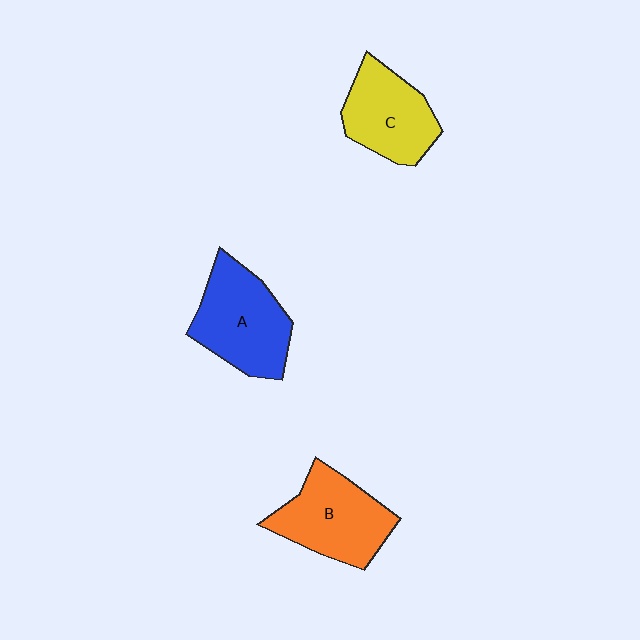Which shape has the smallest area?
Shape C (yellow).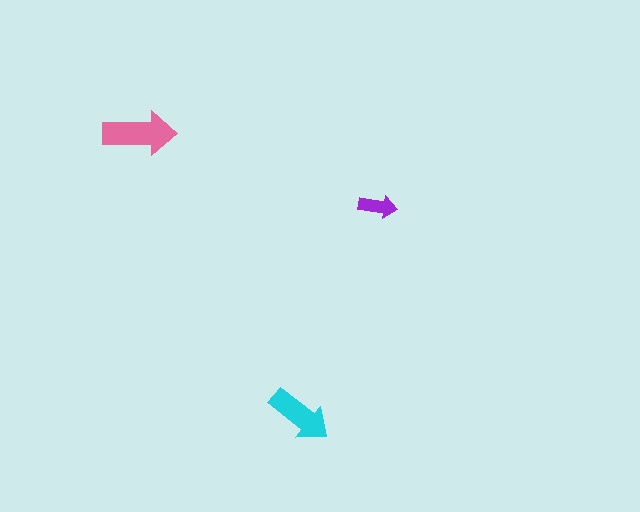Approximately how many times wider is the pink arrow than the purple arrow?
About 2 times wider.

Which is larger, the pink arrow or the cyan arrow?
The pink one.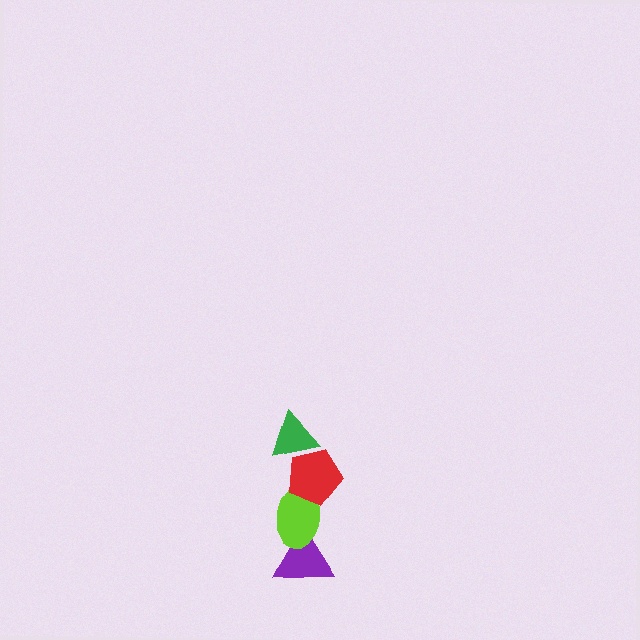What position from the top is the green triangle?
The green triangle is 1st from the top.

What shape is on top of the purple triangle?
The lime ellipse is on top of the purple triangle.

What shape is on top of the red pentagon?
The green triangle is on top of the red pentagon.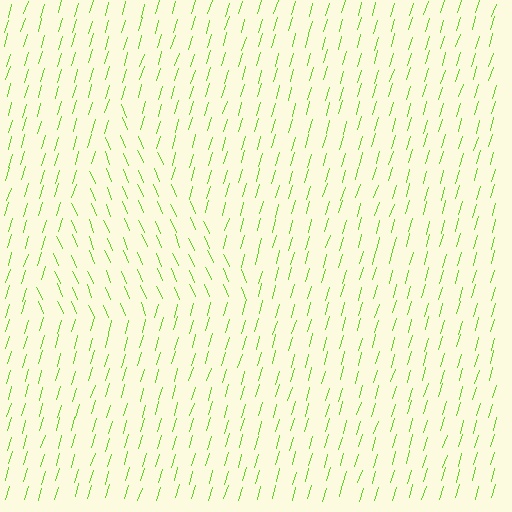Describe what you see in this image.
The image is filled with small lime line segments. A triangle region in the image has lines oriented differently from the surrounding lines, creating a visible texture boundary.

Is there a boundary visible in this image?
Yes, there is a texture boundary formed by a change in line orientation.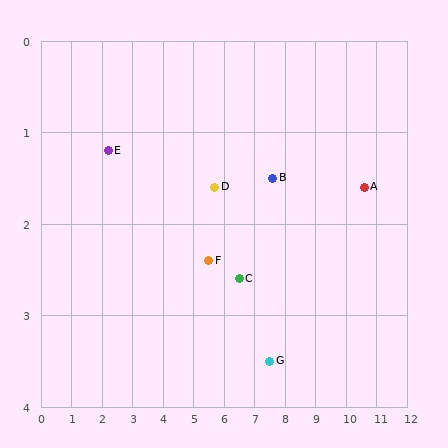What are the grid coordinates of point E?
Point E is at approximately (2.2, 1.2).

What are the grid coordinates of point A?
Point A is at approximately (10.6, 1.6).